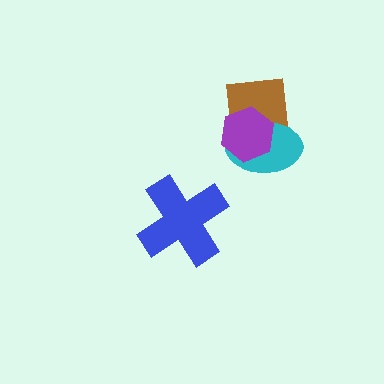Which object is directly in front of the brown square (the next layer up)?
The cyan ellipse is directly in front of the brown square.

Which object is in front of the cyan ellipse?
The purple hexagon is in front of the cyan ellipse.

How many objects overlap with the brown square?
2 objects overlap with the brown square.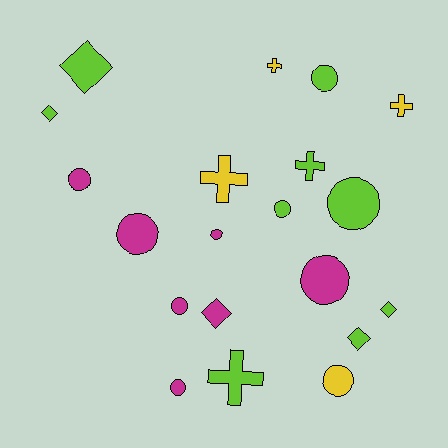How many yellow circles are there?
There is 1 yellow circle.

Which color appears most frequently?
Lime, with 9 objects.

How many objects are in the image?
There are 20 objects.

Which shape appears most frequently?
Circle, with 10 objects.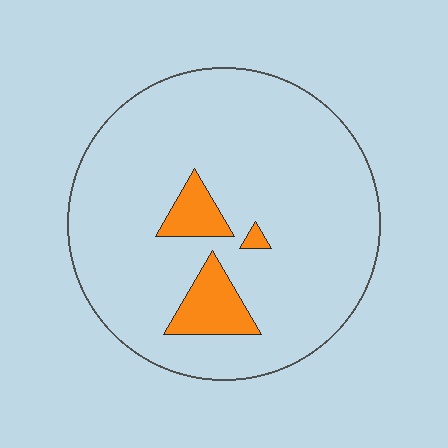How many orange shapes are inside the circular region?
3.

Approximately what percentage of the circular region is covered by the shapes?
Approximately 10%.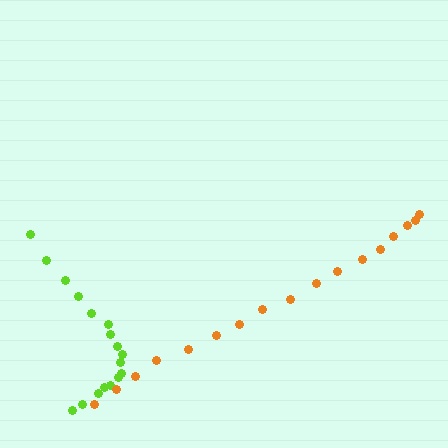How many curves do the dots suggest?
There are 2 distinct paths.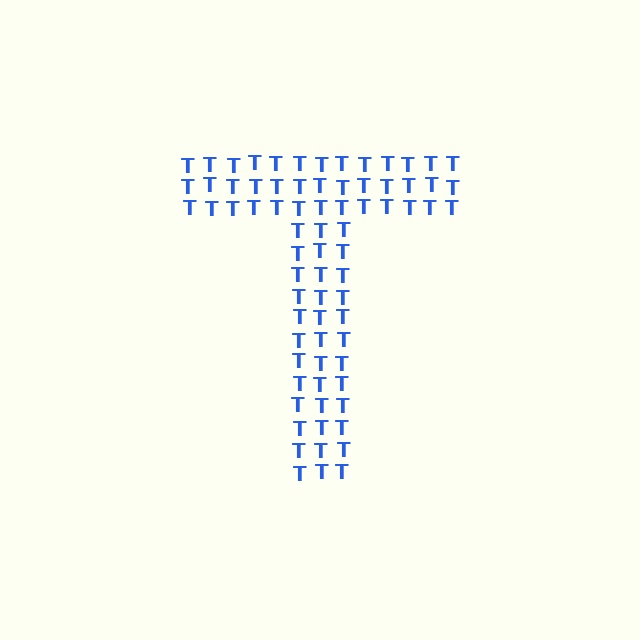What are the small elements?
The small elements are letter T's.